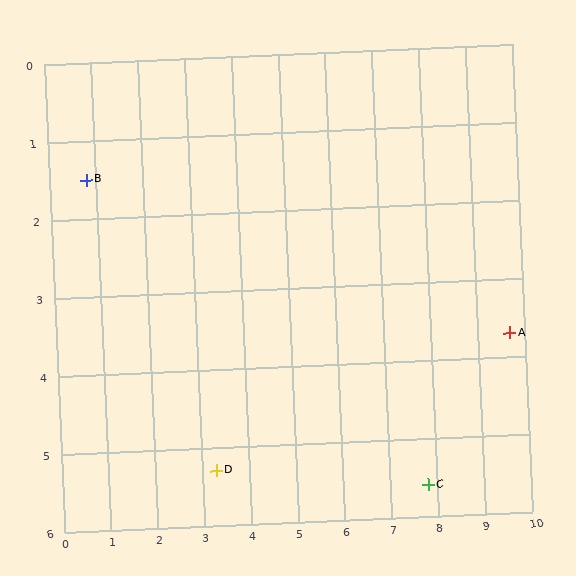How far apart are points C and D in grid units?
Points C and D are about 4.5 grid units apart.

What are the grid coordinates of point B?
Point B is at approximately (0.8, 1.5).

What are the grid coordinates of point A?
Point A is at approximately (9.7, 3.7).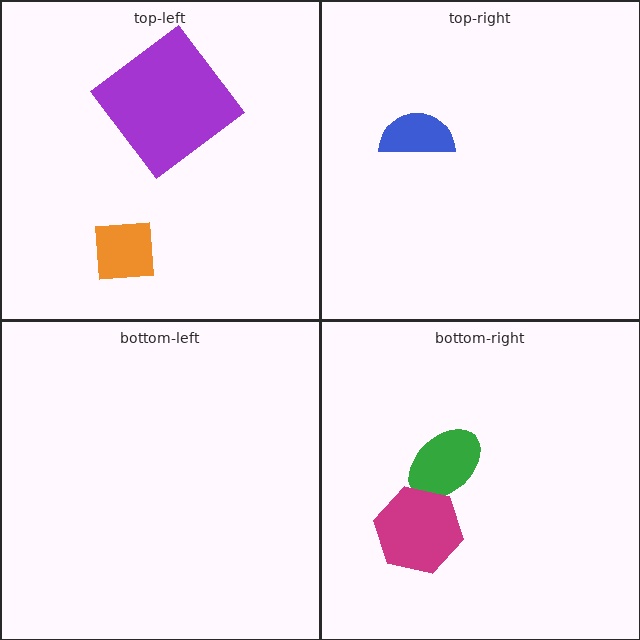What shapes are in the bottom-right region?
The green ellipse, the magenta hexagon.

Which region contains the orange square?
The top-left region.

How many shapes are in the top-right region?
1.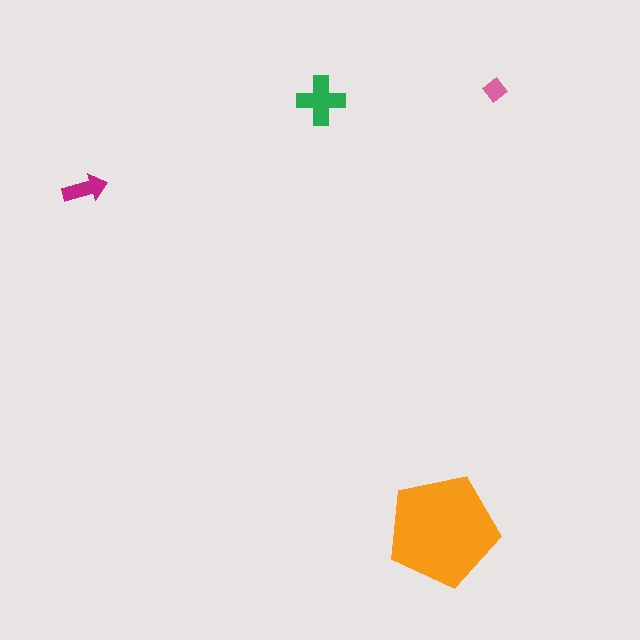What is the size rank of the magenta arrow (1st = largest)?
3rd.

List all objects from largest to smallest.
The orange pentagon, the green cross, the magenta arrow, the pink diamond.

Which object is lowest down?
The orange pentagon is bottommost.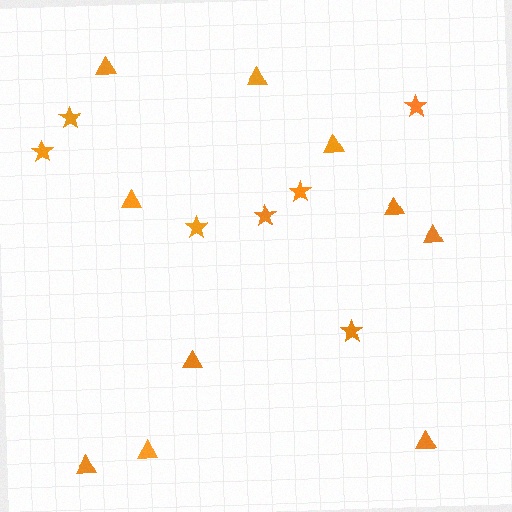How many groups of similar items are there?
There are 2 groups: one group of stars (7) and one group of triangles (10).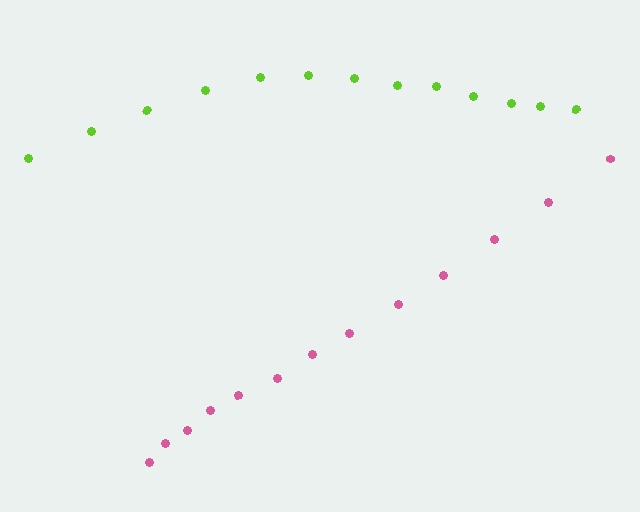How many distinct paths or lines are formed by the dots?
There are 2 distinct paths.